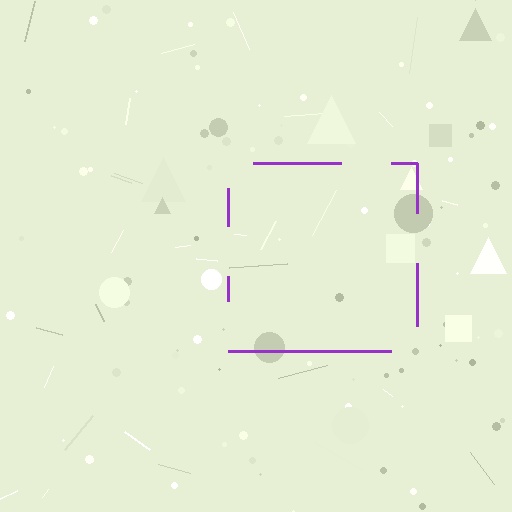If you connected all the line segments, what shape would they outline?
They would outline a square.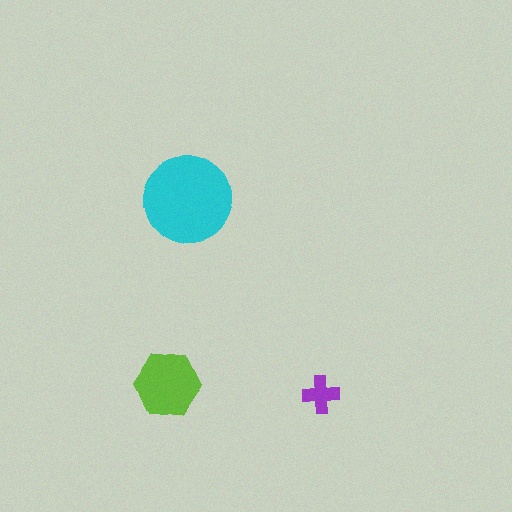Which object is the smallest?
The purple cross.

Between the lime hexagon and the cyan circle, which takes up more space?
The cyan circle.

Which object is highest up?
The cyan circle is topmost.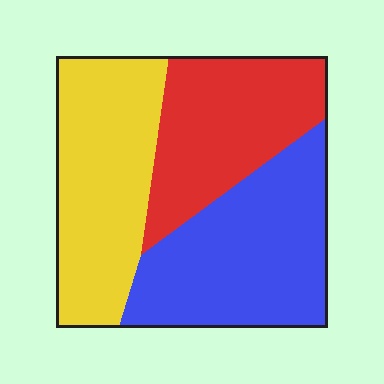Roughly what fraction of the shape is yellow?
Yellow covers roughly 35% of the shape.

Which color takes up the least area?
Red, at roughly 30%.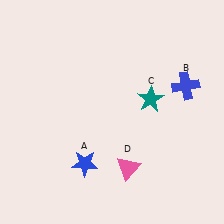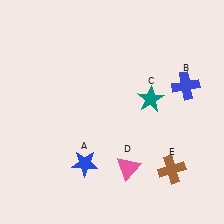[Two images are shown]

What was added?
A brown cross (E) was added in Image 2.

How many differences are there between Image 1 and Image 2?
There is 1 difference between the two images.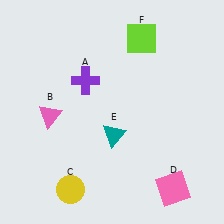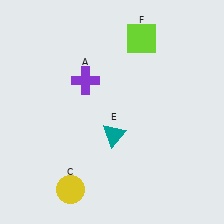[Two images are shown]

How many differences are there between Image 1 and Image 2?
There are 2 differences between the two images.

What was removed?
The pink triangle (B), the pink square (D) were removed in Image 2.